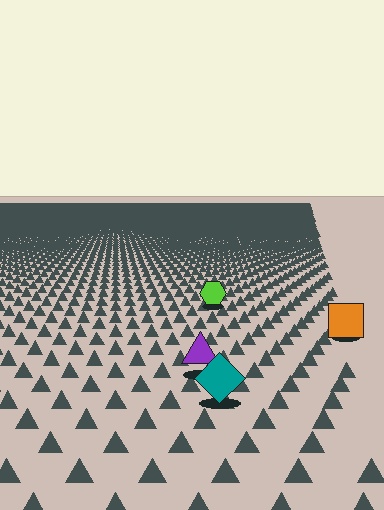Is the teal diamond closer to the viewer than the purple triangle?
Yes. The teal diamond is closer — you can tell from the texture gradient: the ground texture is coarser near it.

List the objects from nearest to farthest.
From nearest to farthest: the teal diamond, the purple triangle, the orange square, the lime hexagon.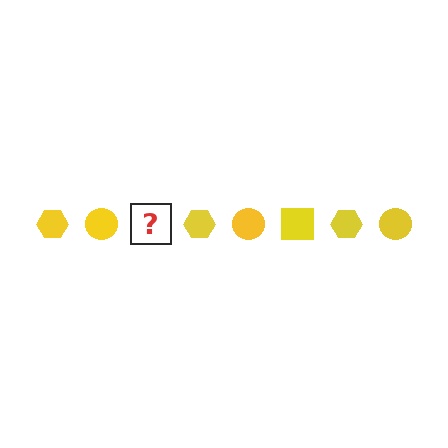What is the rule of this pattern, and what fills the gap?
The rule is that the pattern cycles through hexagon, circle, square shapes in yellow. The gap should be filled with a yellow square.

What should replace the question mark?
The question mark should be replaced with a yellow square.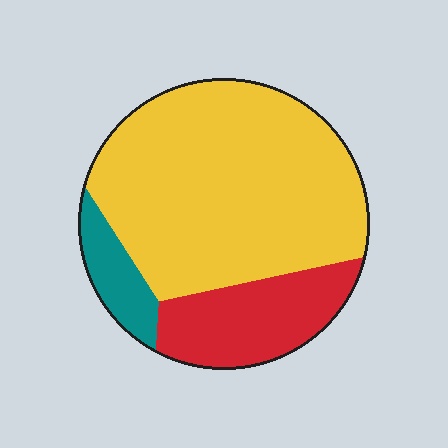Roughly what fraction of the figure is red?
Red takes up about one fifth (1/5) of the figure.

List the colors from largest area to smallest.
From largest to smallest: yellow, red, teal.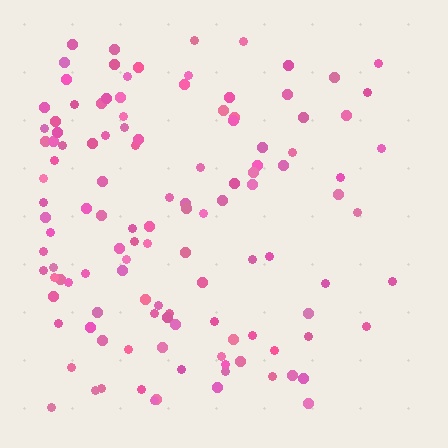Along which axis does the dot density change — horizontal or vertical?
Horizontal.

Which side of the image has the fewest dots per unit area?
The right.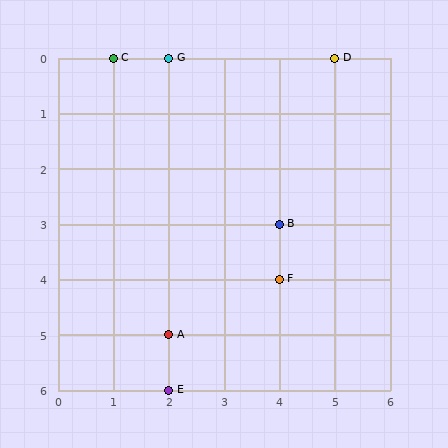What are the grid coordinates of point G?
Point G is at grid coordinates (2, 0).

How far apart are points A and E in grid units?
Points A and E are 1 row apart.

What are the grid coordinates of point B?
Point B is at grid coordinates (4, 3).